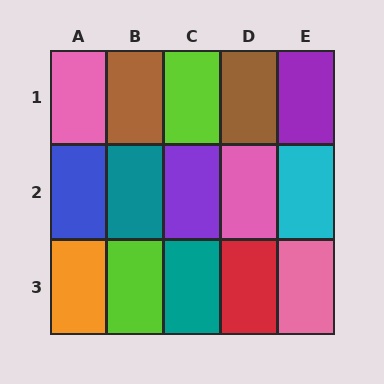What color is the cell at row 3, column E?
Pink.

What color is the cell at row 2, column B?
Teal.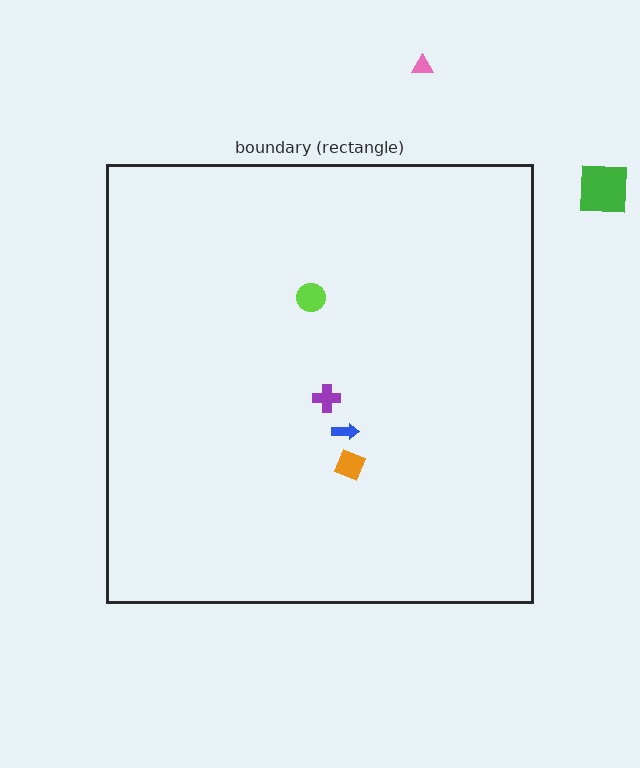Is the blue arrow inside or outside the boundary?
Inside.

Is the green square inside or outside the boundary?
Outside.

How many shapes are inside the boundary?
4 inside, 2 outside.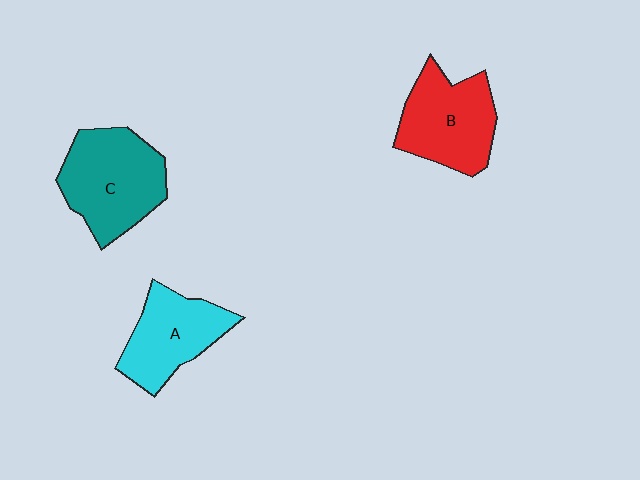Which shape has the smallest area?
Shape A (cyan).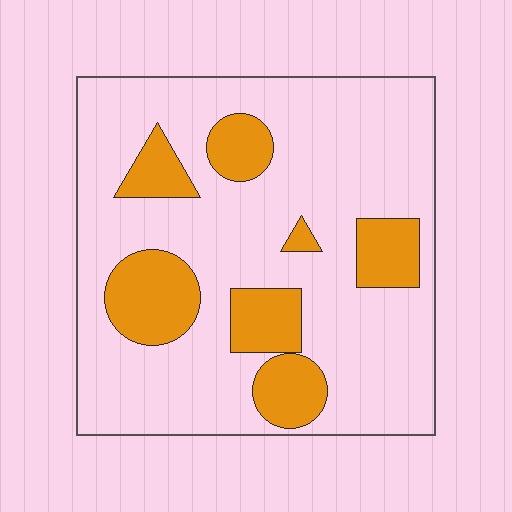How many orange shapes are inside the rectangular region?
7.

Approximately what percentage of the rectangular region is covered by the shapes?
Approximately 20%.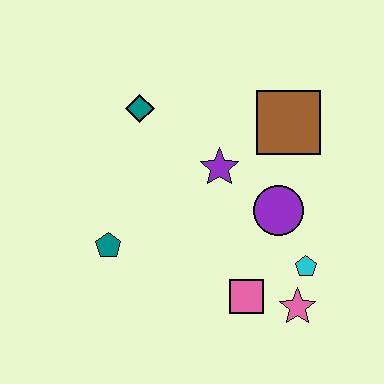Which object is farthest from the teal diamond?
The pink star is farthest from the teal diamond.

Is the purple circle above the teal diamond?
No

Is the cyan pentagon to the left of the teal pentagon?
No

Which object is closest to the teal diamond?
The purple star is closest to the teal diamond.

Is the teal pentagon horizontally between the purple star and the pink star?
No